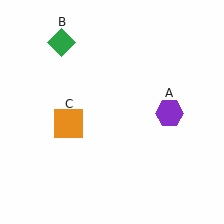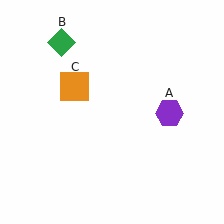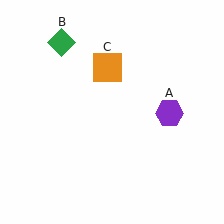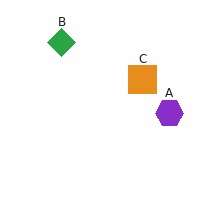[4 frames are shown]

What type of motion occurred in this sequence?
The orange square (object C) rotated clockwise around the center of the scene.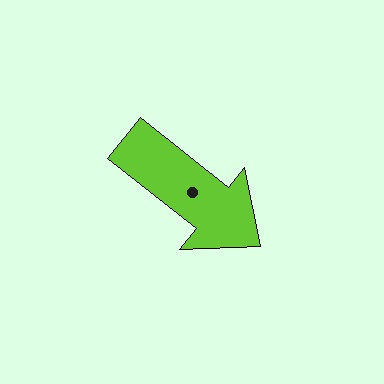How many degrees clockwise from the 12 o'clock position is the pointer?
Approximately 128 degrees.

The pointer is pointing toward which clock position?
Roughly 4 o'clock.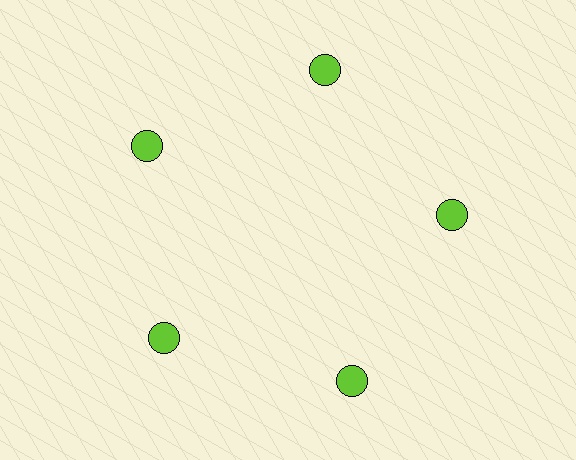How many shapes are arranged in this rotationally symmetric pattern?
There are 5 shapes, arranged in 5 groups of 1.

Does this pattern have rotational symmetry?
Yes, this pattern has 5-fold rotational symmetry. It looks the same after rotating 72 degrees around the center.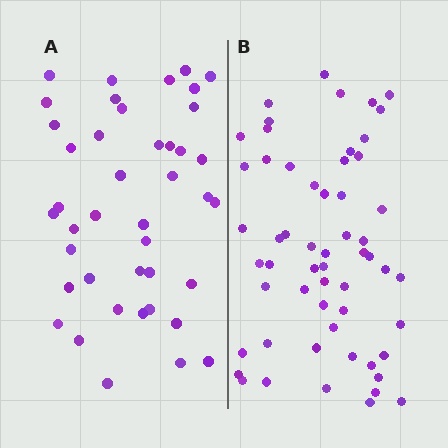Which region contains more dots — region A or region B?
Region B (the right region) has more dots.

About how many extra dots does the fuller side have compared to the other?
Region B has approximately 15 more dots than region A.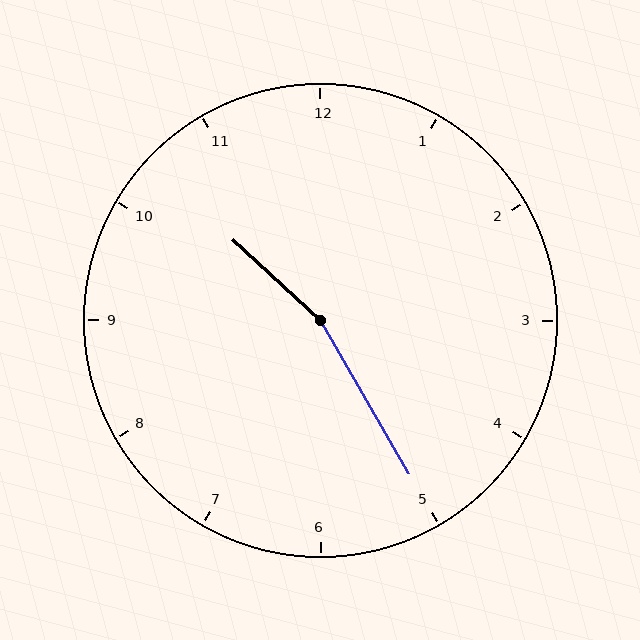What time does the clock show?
10:25.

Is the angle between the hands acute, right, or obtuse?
It is obtuse.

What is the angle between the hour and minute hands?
Approximately 162 degrees.